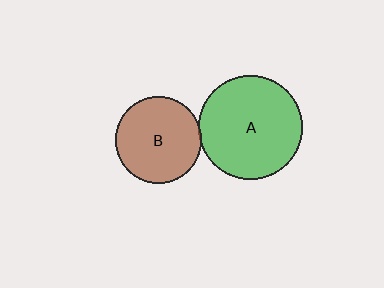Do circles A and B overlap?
Yes.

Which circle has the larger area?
Circle A (green).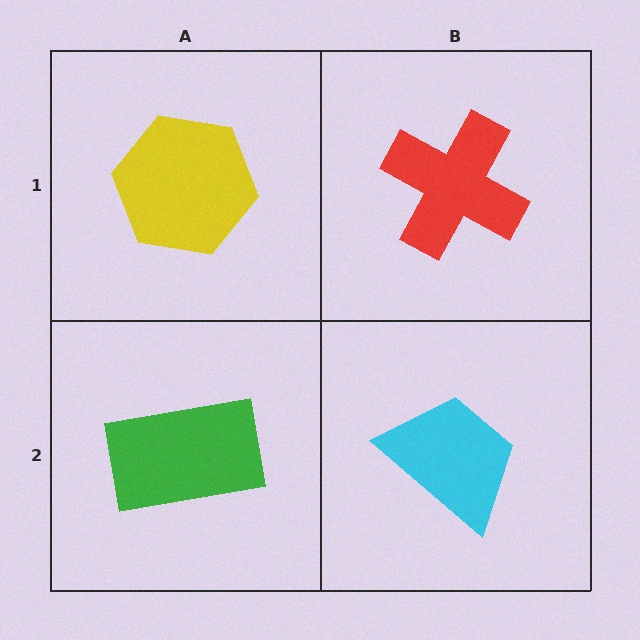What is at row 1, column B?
A red cross.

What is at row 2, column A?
A green rectangle.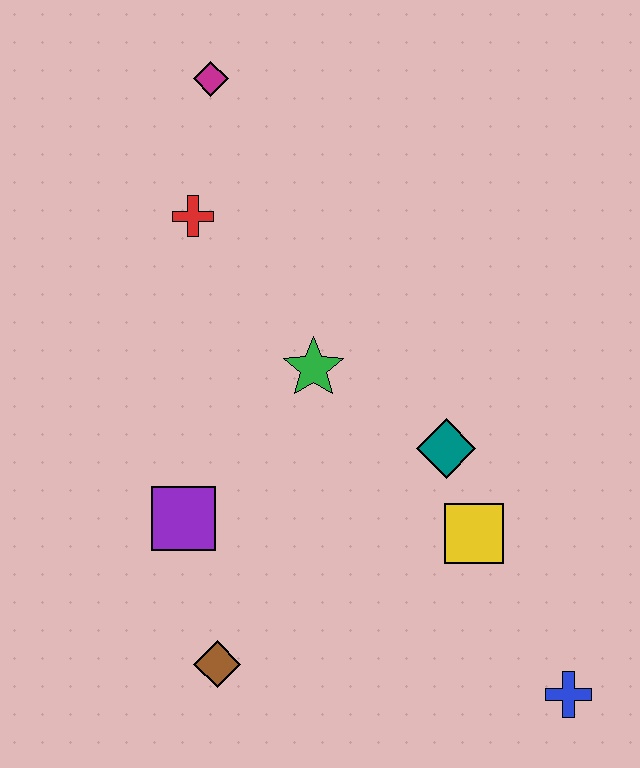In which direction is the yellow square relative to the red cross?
The yellow square is below the red cross.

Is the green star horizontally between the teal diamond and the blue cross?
No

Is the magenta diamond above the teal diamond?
Yes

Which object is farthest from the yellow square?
The magenta diamond is farthest from the yellow square.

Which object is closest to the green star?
The teal diamond is closest to the green star.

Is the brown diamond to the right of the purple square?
Yes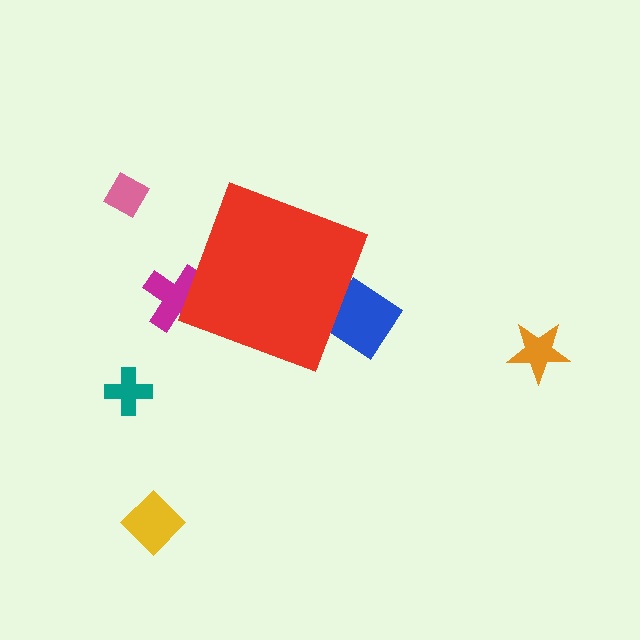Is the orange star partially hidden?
No, the orange star is fully visible.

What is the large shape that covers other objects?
A red diamond.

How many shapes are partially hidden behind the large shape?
2 shapes are partially hidden.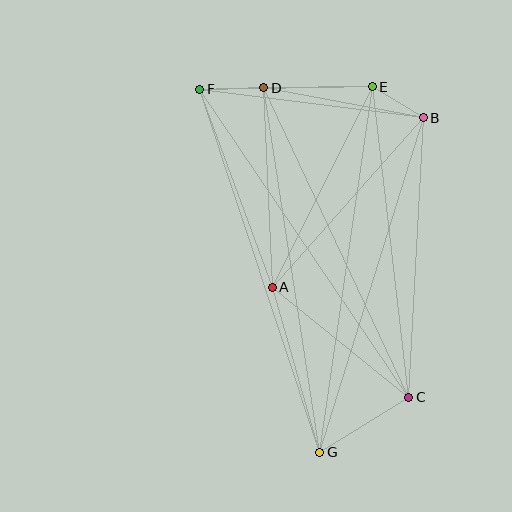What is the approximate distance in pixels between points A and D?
The distance between A and D is approximately 200 pixels.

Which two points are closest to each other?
Points B and E are closest to each other.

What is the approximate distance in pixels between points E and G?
The distance between E and G is approximately 369 pixels.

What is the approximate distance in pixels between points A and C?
The distance between A and C is approximately 175 pixels.